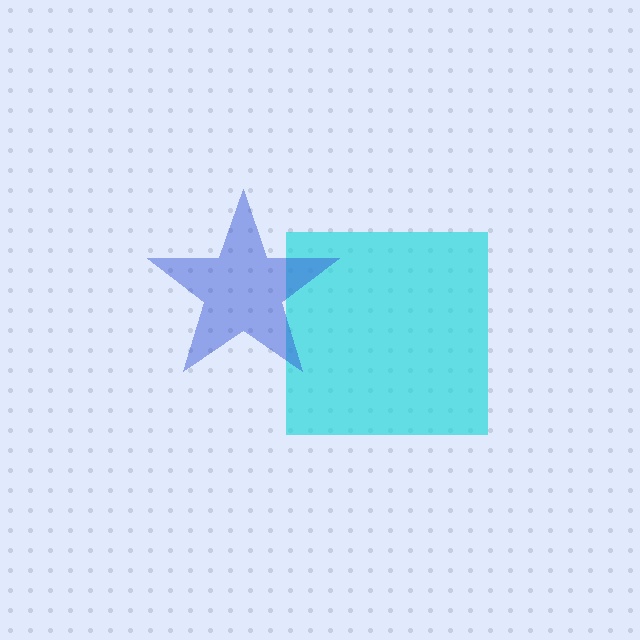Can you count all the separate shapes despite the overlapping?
Yes, there are 2 separate shapes.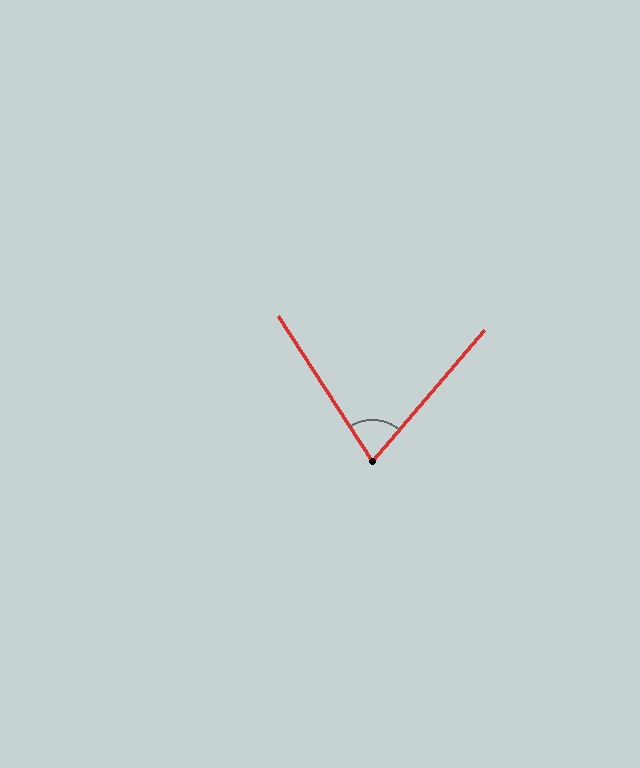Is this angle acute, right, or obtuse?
It is acute.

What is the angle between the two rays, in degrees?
Approximately 74 degrees.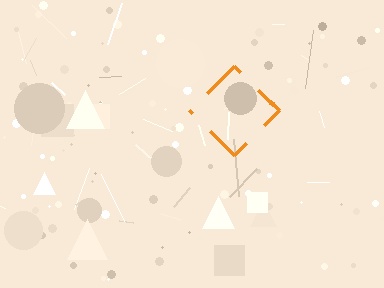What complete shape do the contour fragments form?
The contour fragments form a diamond.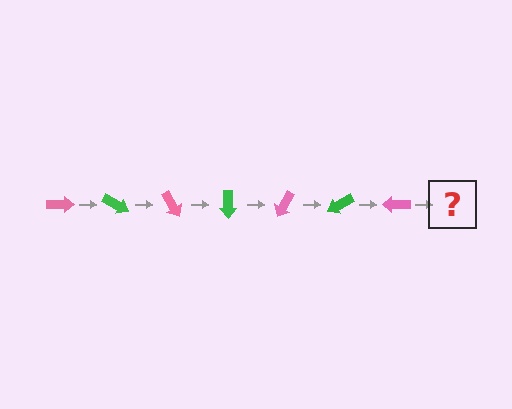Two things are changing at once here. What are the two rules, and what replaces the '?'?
The two rules are that it rotates 30 degrees each step and the color cycles through pink and green. The '?' should be a green arrow, rotated 210 degrees from the start.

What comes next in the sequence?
The next element should be a green arrow, rotated 210 degrees from the start.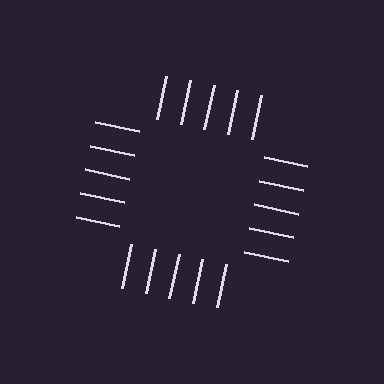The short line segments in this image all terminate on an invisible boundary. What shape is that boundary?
An illusory square — the line segments terminate on its edges but no continuous stroke is drawn.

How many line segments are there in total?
20 — 5 along each of the 4 edges.